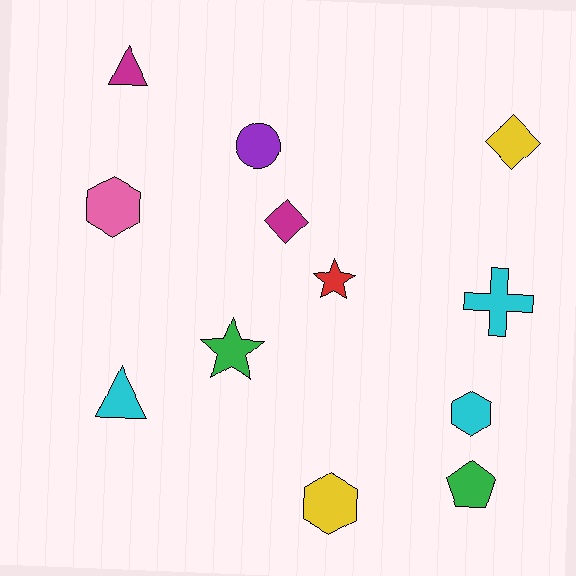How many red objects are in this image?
There is 1 red object.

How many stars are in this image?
There are 2 stars.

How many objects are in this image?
There are 12 objects.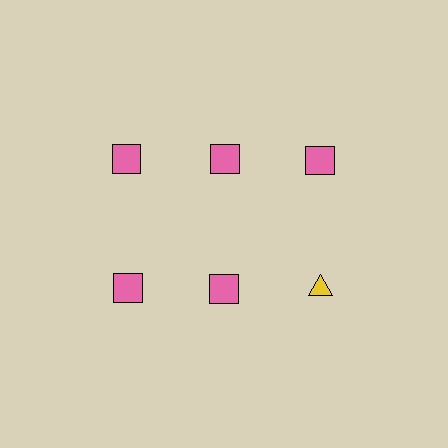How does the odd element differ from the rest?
It differs in both color (yellow instead of pink) and shape (triangle instead of square).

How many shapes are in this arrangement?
There are 6 shapes arranged in a grid pattern.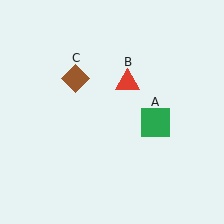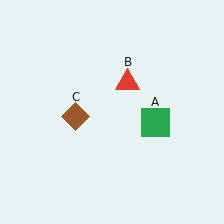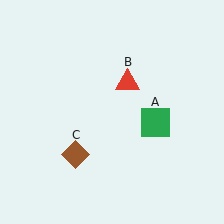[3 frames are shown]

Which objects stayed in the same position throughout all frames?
Green square (object A) and red triangle (object B) remained stationary.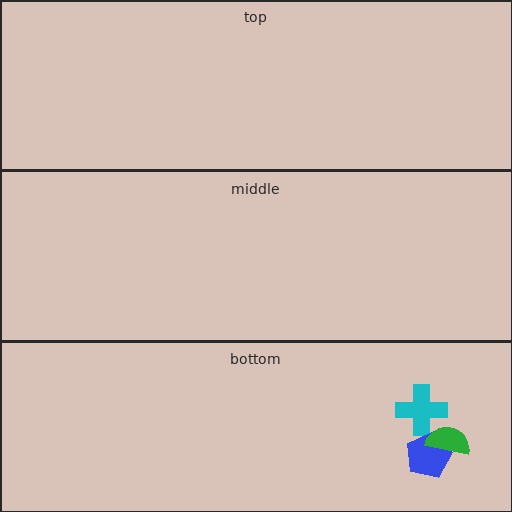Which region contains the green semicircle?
The bottom region.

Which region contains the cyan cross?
The bottom region.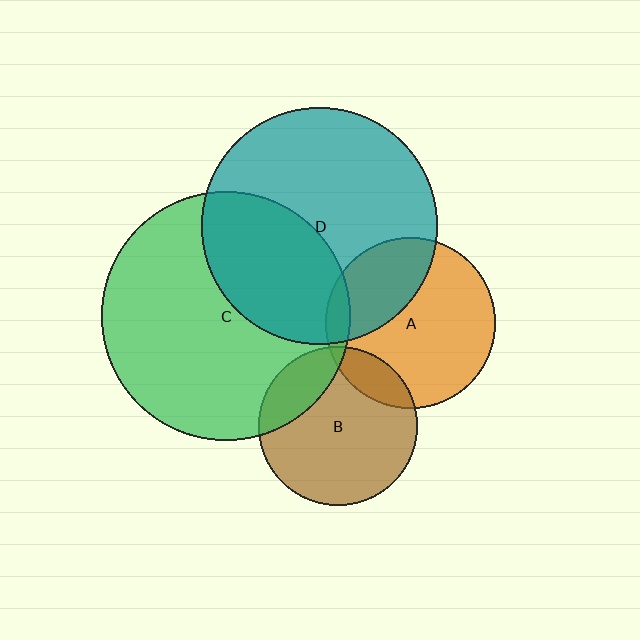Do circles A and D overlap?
Yes.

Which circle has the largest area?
Circle C (green).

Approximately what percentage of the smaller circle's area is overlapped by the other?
Approximately 30%.